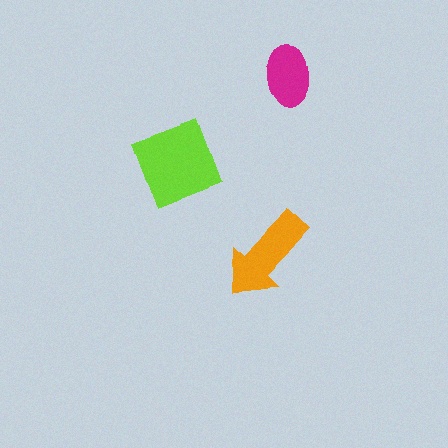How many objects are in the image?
There are 3 objects in the image.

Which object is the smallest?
The magenta ellipse.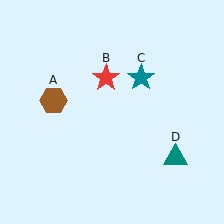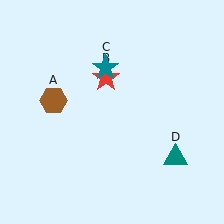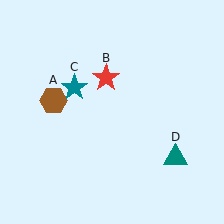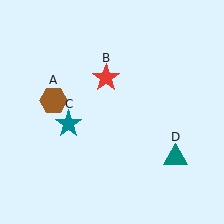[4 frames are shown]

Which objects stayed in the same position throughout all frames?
Brown hexagon (object A) and red star (object B) and teal triangle (object D) remained stationary.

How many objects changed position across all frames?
1 object changed position: teal star (object C).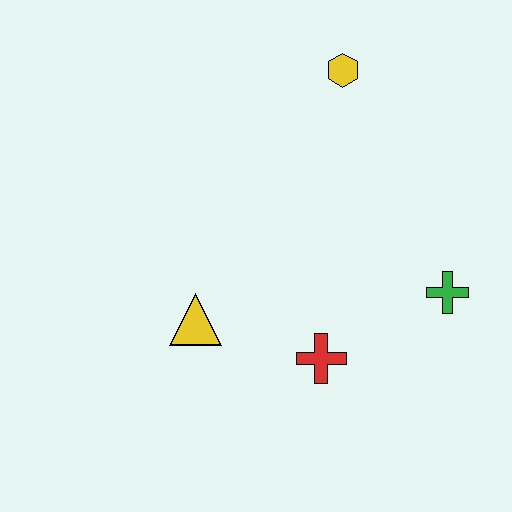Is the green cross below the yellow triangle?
No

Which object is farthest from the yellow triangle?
The yellow hexagon is farthest from the yellow triangle.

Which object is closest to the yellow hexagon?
The green cross is closest to the yellow hexagon.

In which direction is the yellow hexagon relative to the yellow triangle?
The yellow hexagon is above the yellow triangle.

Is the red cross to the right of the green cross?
No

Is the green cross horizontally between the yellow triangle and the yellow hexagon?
No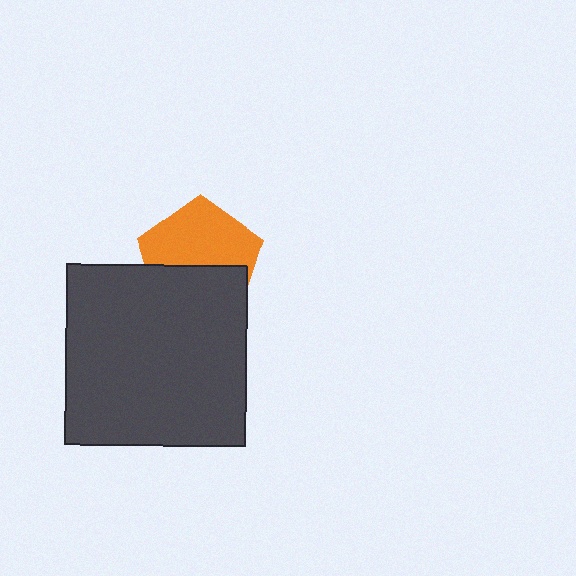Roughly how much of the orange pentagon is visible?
About half of it is visible (roughly 56%).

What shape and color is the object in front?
The object in front is a dark gray square.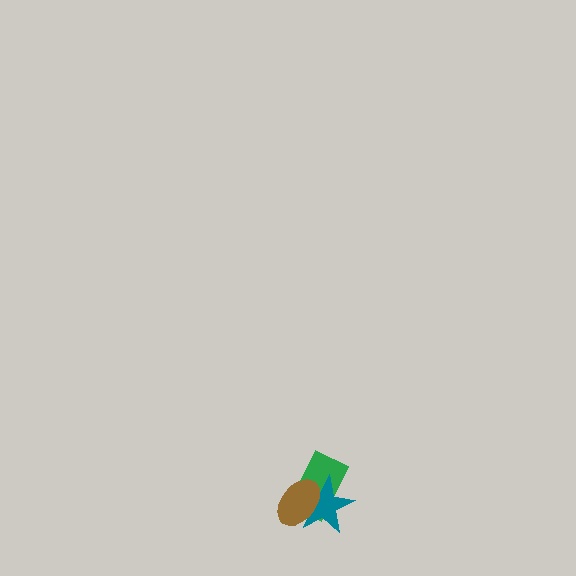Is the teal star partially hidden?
Yes, it is partially covered by another shape.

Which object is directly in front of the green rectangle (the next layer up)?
The teal star is directly in front of the green rectangle.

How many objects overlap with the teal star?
2 objects overlap with the teal star.